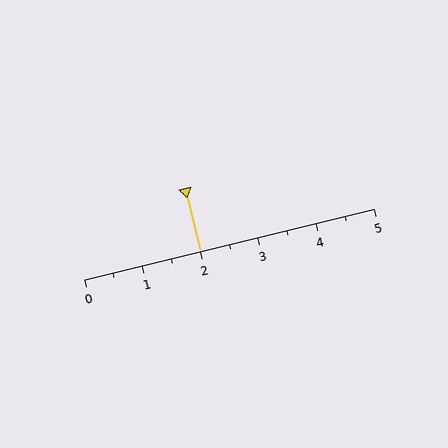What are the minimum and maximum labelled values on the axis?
The axis runs from 0 to 5.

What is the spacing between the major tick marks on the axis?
The major ticks are spaced 1 apart.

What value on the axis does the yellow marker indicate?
The marker indicates approximately 2.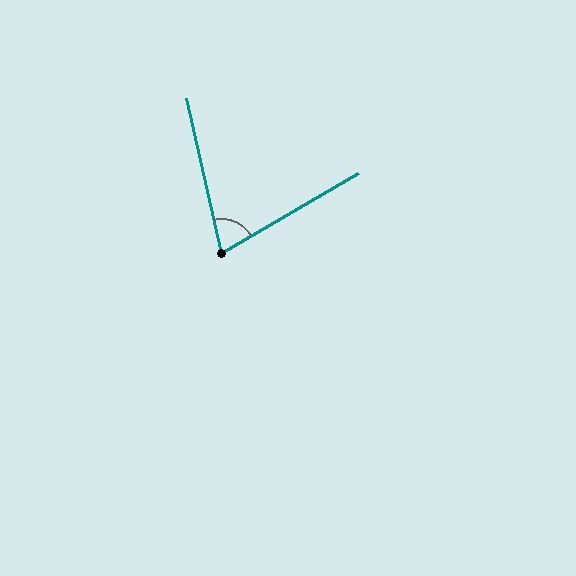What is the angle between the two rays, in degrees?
Approximately 72 degrees.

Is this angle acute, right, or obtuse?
It is acute.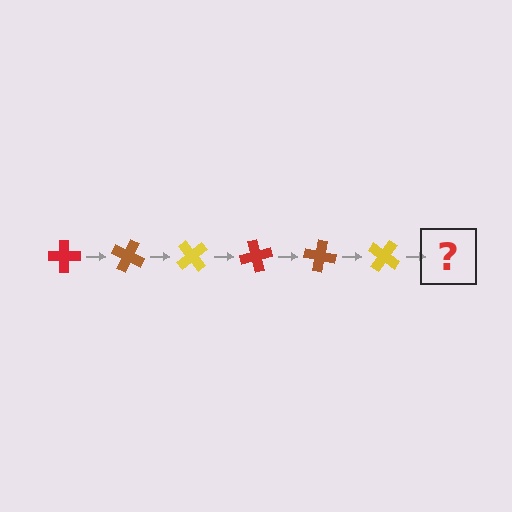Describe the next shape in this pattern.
It should be a red cross, rotated 150 degrees from the start.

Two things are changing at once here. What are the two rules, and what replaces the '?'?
The two rules are that it rotates 25 degrees each step and the color cycles through red, brown, and yellow. The '?' should be a red cross, rotated 150 degrees from the start.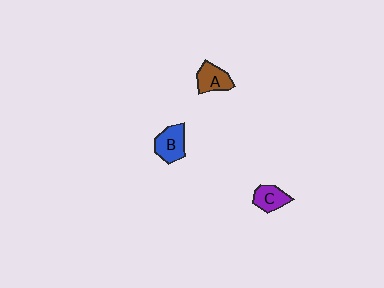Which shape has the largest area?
Shape B (blue).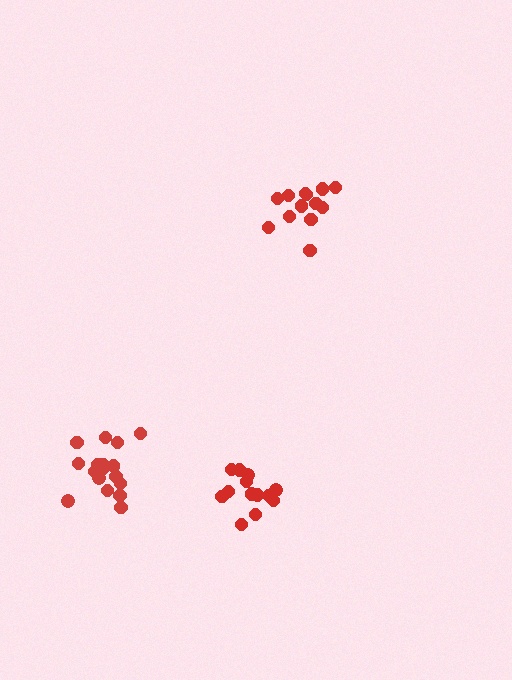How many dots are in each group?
Group 1: 13 dots, Group 2: 13 dots, Group 3: 17 dots (43 total).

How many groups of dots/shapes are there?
There are 3 groups.